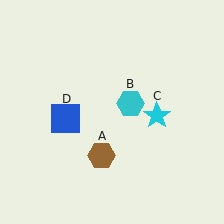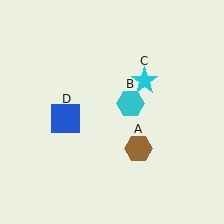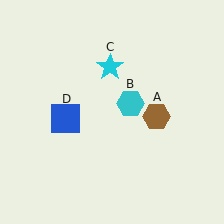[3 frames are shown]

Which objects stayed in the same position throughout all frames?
Cyan hexagon (object B) and blue square (object D) remained stationary.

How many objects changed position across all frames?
2 objects changed position: brown hexagon (object A), cyan star (object C).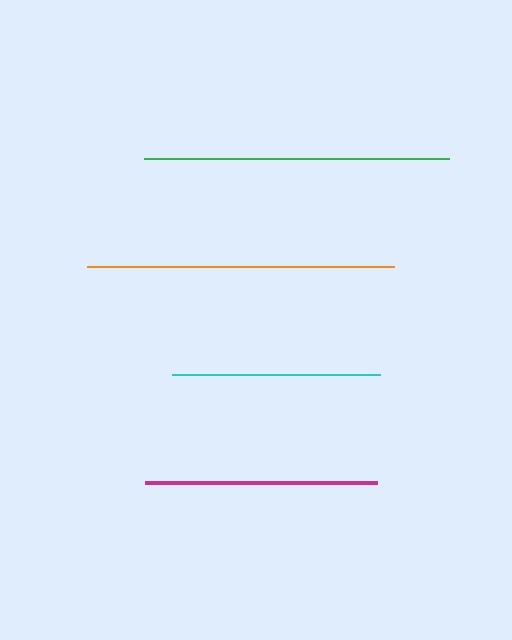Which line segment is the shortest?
The cyan line is the shortest at approximately 208 pixels.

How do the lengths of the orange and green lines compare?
The orange and green lines are approximately the same length.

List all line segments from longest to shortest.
From longest to shortest: orange, green, magenta, cyan.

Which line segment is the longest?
The orange line is the longest at approximately 307 pixels.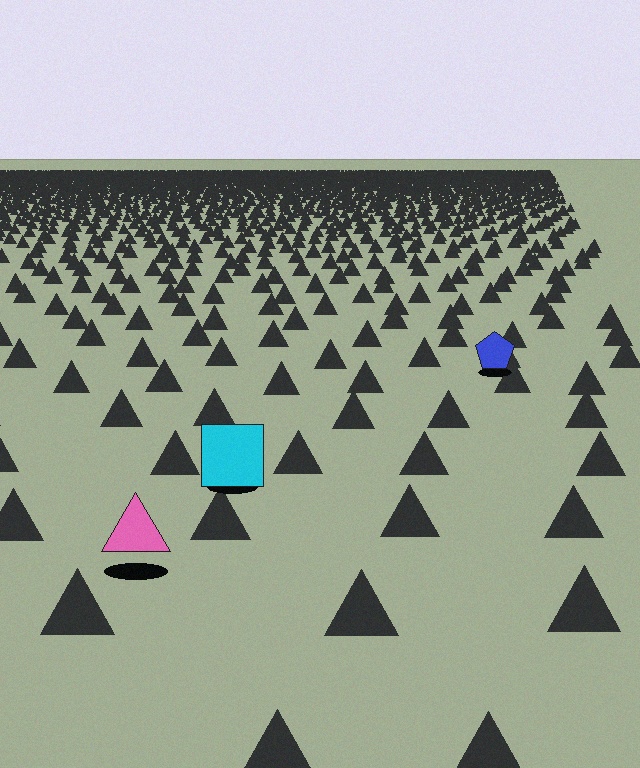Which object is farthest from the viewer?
The blue pentagon is farthest from the viewer. It appears smaller and the ground texture around it is denser.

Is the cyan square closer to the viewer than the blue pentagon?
Yes. The cyan square is closer — you can tell from the texture gradient: the ground texture is coarser near it.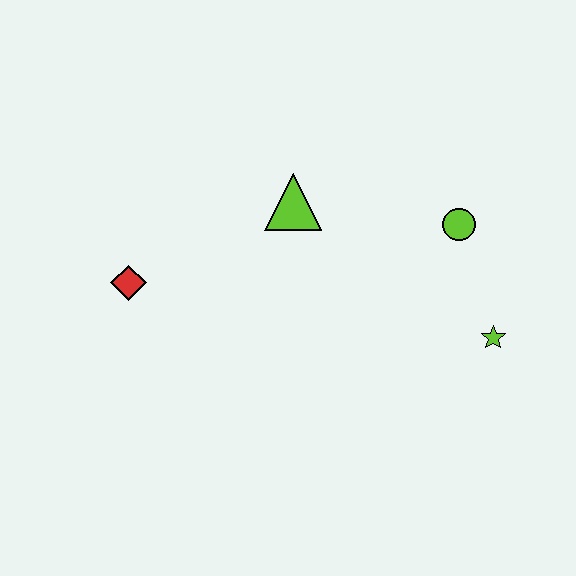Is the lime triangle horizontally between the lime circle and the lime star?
No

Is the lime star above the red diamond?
No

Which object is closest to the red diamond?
The lime triangle is closest to the red diamond.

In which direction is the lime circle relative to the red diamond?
The lime circle is to the right of the red diamond.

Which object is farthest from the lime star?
The red diamond is farthest from the lime star.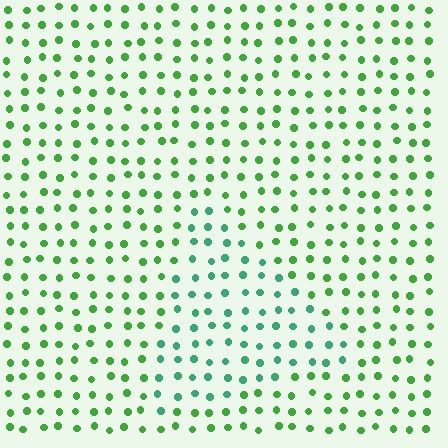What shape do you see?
I see a triangle.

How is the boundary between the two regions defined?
The boundary is defined purely by a slight shift in hue (about 33 degrees). Spacing, size, and orientation are identical on both sides.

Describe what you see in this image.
The image is filled with small green elements in a uniform arrangement. A triangle-shaped region is visible where the elements are tinted to a slightly different hue, forming a subtle color boundary.